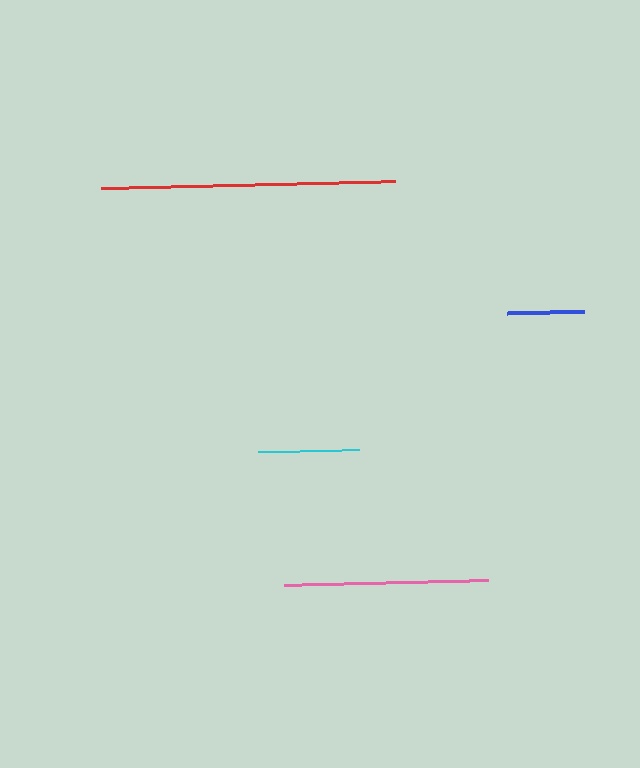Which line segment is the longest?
The red line is the longest at approximately 293 pixels.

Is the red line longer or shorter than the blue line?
The red line is longer than the blue line.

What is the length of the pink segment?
The pink segment is approximately 204 pixels long.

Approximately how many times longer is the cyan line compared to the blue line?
The cyan line is approximately 1.3 times the length of the blue line.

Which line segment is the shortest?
The blue line is the shortest at approximately 77 pixels.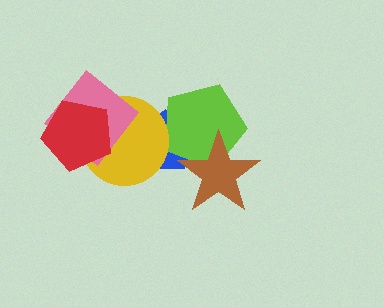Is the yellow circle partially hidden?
Yes, it is partially covered by another shape.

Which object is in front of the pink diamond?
The red pentagon is in front of the pink diamond.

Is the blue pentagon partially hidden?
Yes, it is partially covered by another shape.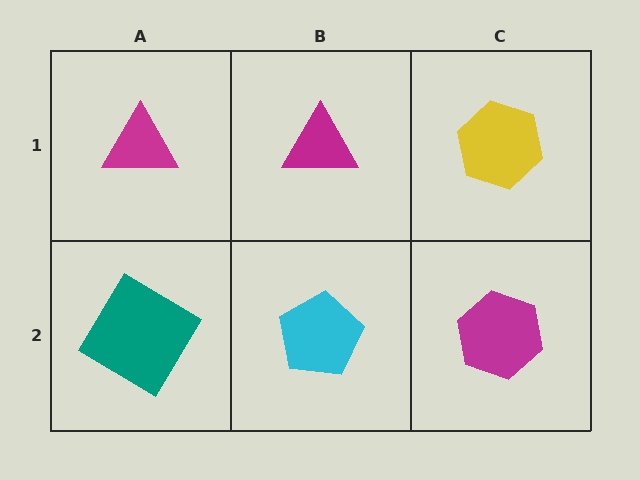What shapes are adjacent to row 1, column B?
A cyan pentagon (row 2, column B), a magenta triangle (row 1, column A), a yellow hexagon (row 1, column C).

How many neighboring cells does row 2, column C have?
2.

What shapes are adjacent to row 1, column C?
A magenta hexagon (row 2, column C), a magenta triangle (row 1, column B).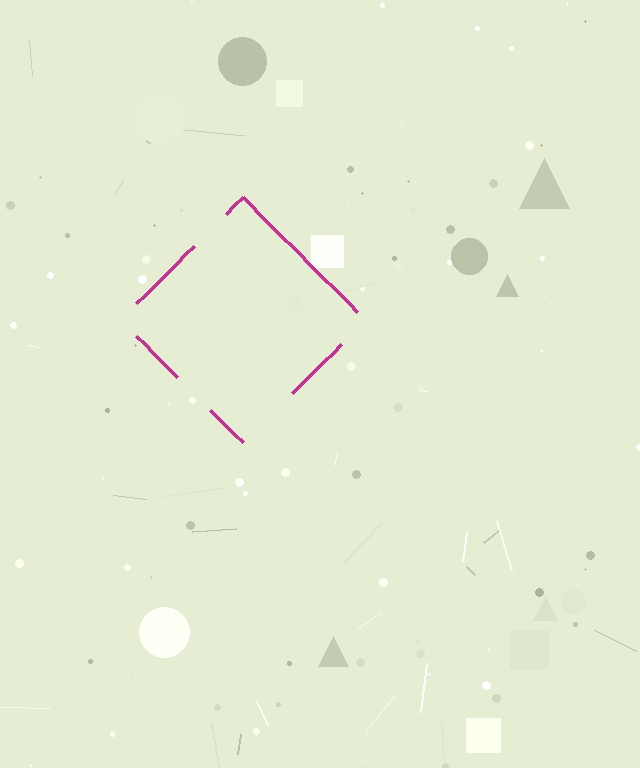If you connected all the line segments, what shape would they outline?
They would outline a diamond.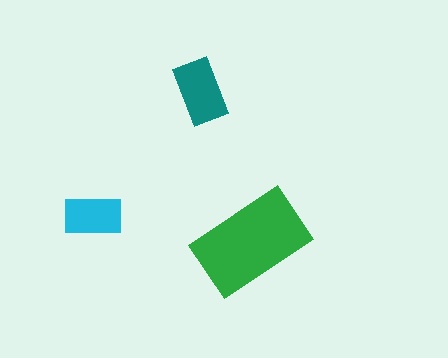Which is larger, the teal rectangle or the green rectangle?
The green one.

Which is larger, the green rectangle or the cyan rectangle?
The green one.